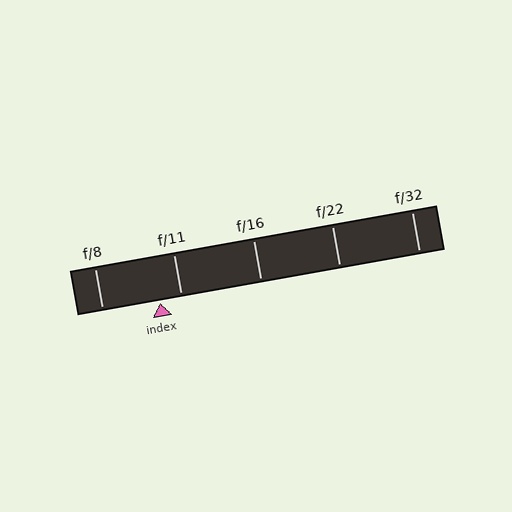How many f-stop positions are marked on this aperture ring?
There are 5 f-stop positions marked.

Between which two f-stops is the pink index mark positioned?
The index mark is between f/8 and f/11.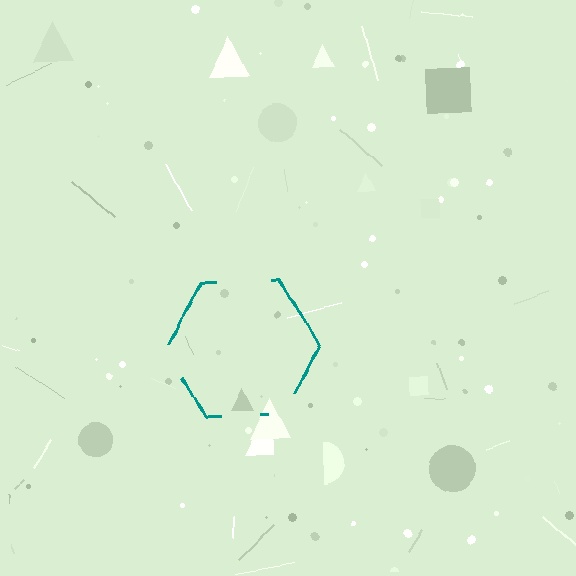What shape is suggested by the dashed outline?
The dashed outline suggests a hexagon.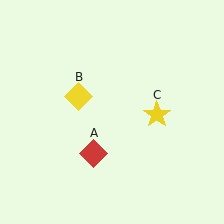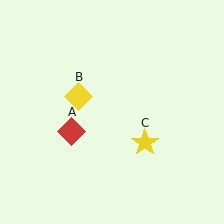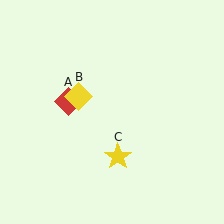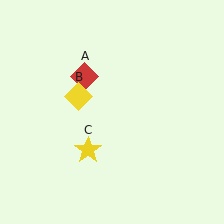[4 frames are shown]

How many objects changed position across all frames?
2 objects changed position: red diamond (object A), yellow star (object C).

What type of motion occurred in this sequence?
The red diamond (object A), yellow star (object C) rotated clockwise around the center of the scene.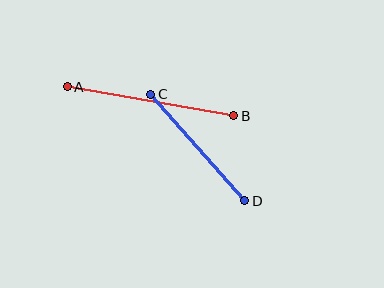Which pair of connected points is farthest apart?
Points A and B are farthest apart.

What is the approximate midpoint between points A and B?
The midpoint is at approximately (151, 101) pixels.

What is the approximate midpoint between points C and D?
The midpoint is at approximately (198, 147) pixels.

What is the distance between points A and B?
The distance is approximately 169 pixels.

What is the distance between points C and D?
The distance is approximately 142 pixels.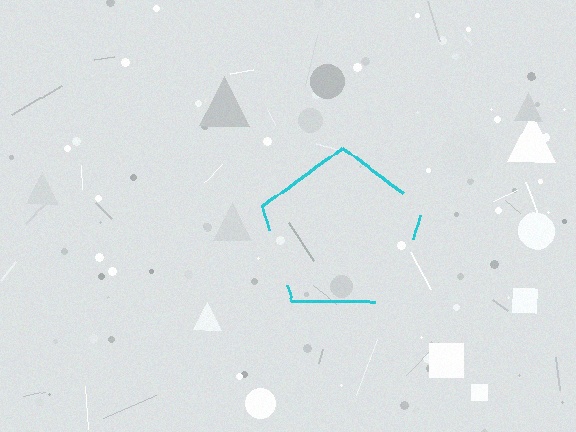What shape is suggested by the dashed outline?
The dashed outline suggests a pentagon.